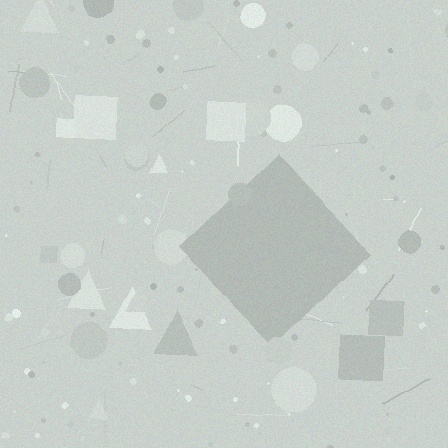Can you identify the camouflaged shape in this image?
The camouflaged shape is a diamond.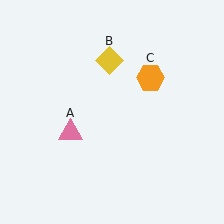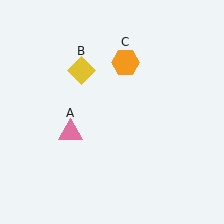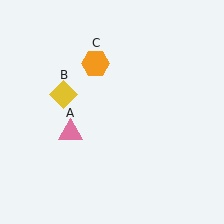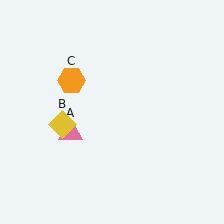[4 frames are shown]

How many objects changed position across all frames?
2 objects changed position: yellow diamond (object B), orange hexagon (object C).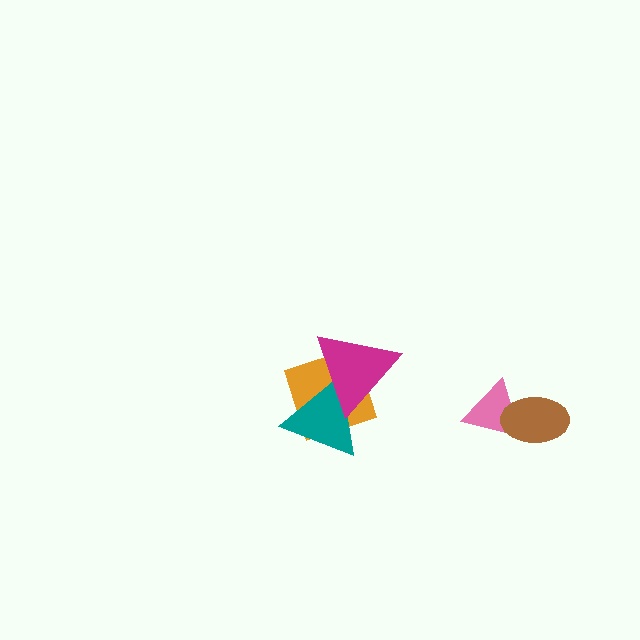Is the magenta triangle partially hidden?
No, no other shape covers it.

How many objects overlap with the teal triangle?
2 objects overlap with the teal triangle.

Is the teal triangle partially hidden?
Yes, it is partially covered by another shape.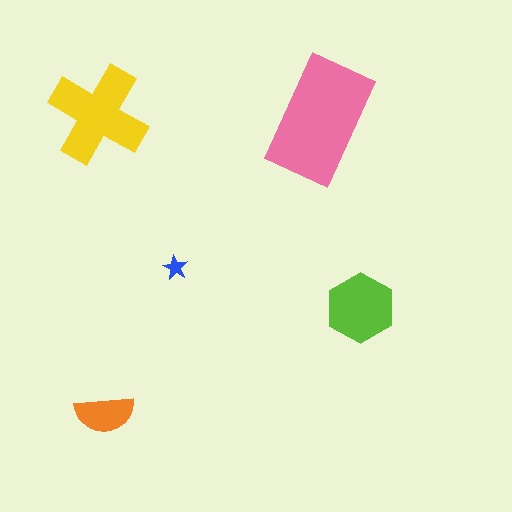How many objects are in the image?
There are 5 objects in the image.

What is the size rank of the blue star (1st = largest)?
5th.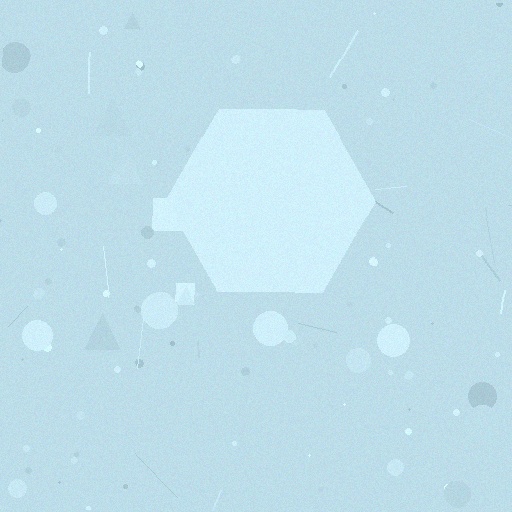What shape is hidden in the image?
A hexagon is hidden in the image.